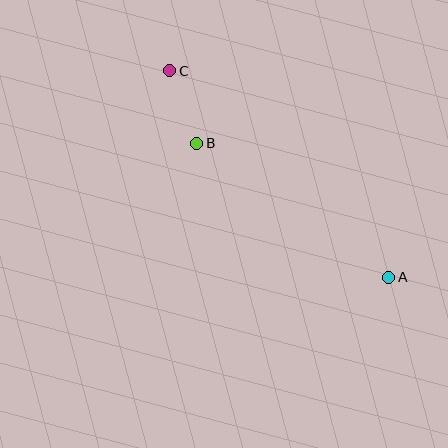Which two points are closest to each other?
Points B and C are closest to each other.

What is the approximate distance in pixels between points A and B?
The distance between A and B is approximately 234 pixels.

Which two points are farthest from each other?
Points A and C are farthest from each other.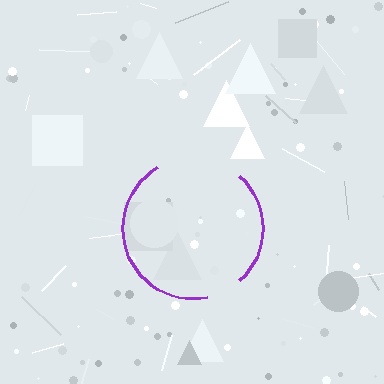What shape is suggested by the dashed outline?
The dashed outline suggests a circle.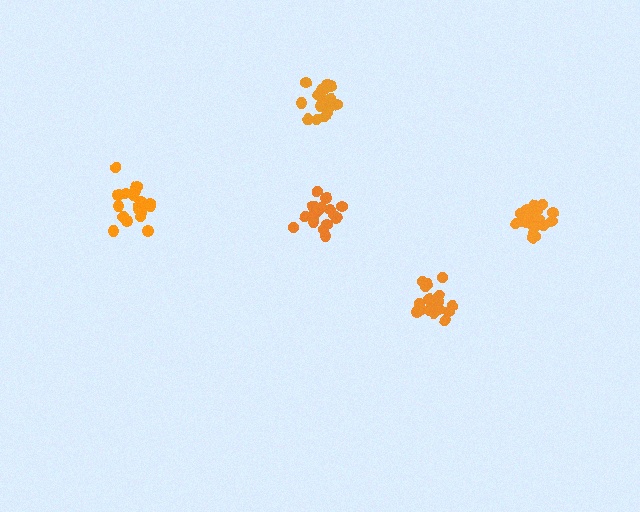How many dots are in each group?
Group 1: 18 dots, Group 2: 21 dots, Group 3: 17 dots, Group 4: 20 dots, Group 5: 20 dots (96 total).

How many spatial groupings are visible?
There are 5 spatial groupings.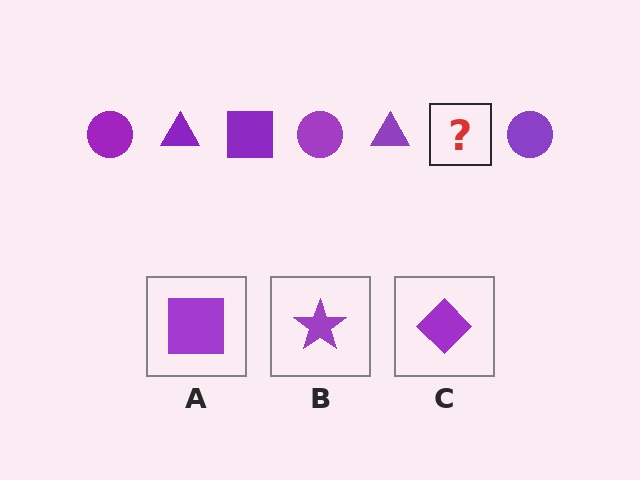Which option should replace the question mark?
Option A.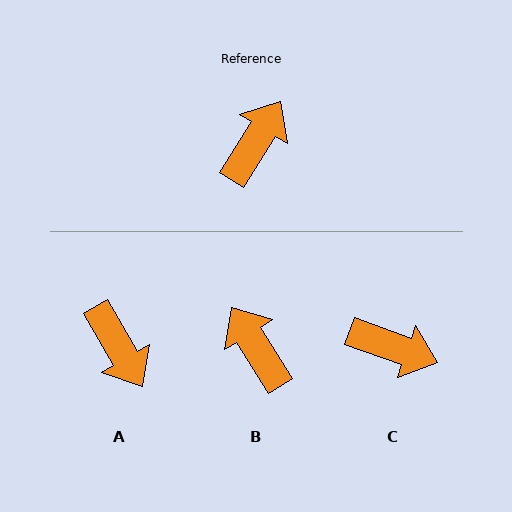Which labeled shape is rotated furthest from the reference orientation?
A, about 118 degrees away.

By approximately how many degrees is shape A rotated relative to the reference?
Approximately 118 degrees clockwise.